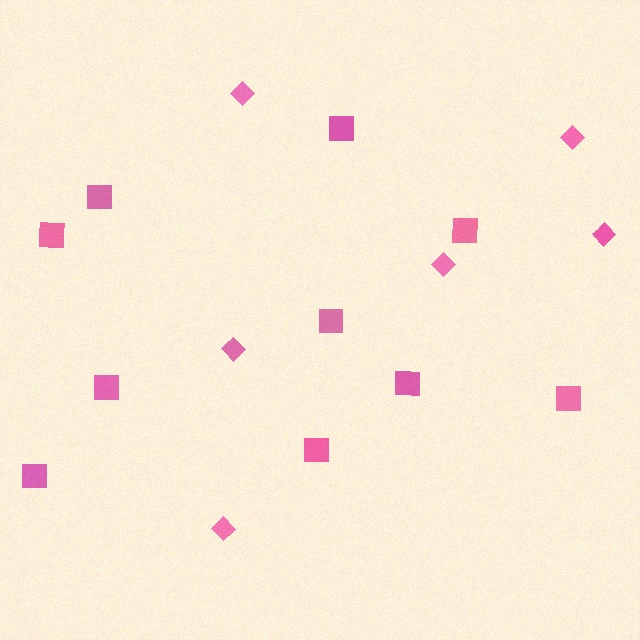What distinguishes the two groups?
There are 2 groups: one group of squares (10) and one group of diamonds (6).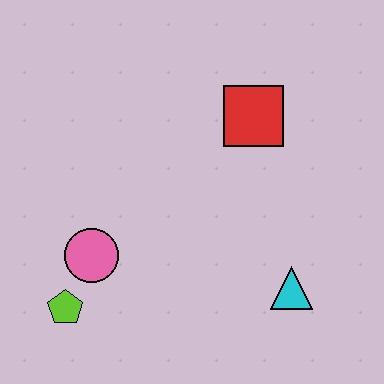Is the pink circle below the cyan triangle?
No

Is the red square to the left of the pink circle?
No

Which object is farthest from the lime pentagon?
The red square is farthest from the lime pentagon.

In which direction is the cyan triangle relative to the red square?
The cyan triangle is below the red square.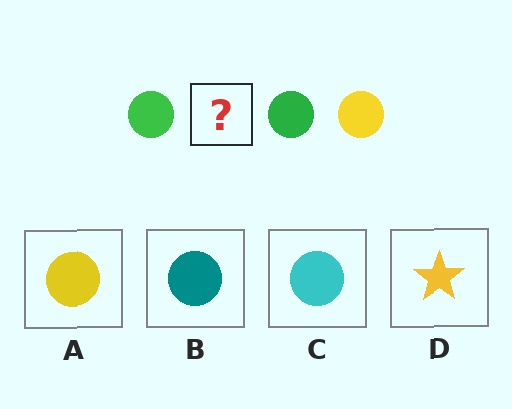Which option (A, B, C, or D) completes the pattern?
A.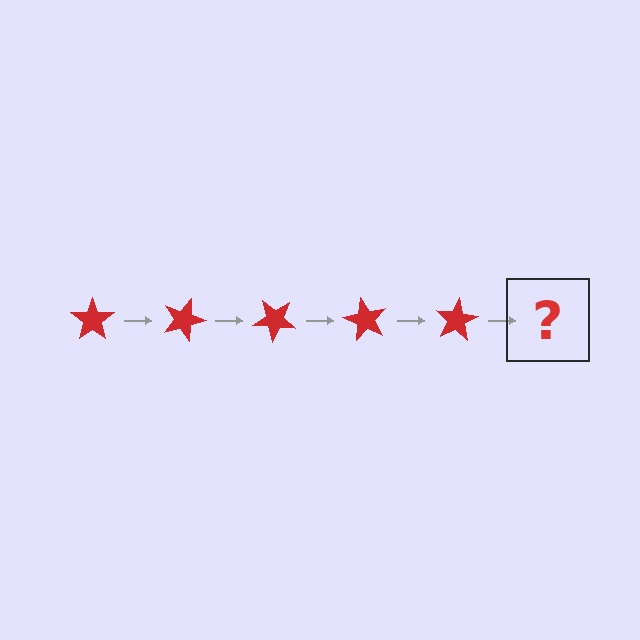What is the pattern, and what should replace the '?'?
The pattern is that the star rotates 20 degrees each step. The '?' should be a red star rotated 100 degrees.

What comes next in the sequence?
The next element should be a red star rotated 100 degrees.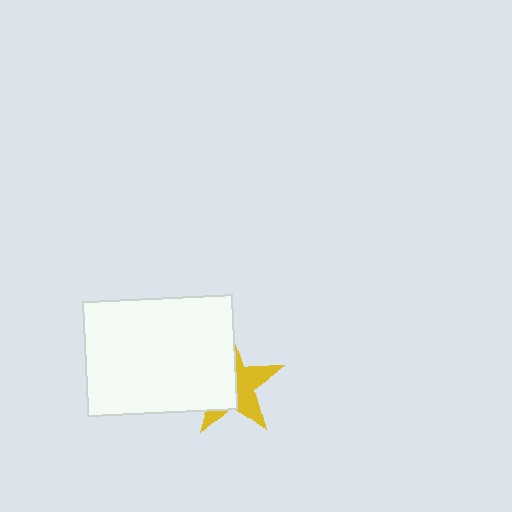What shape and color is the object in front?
The object in front is a white rectangle.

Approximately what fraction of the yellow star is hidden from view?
Roughly 55% of the yellow star is hidden behind the white rectangle.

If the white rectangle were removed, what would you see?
You would see the complete yellow star.